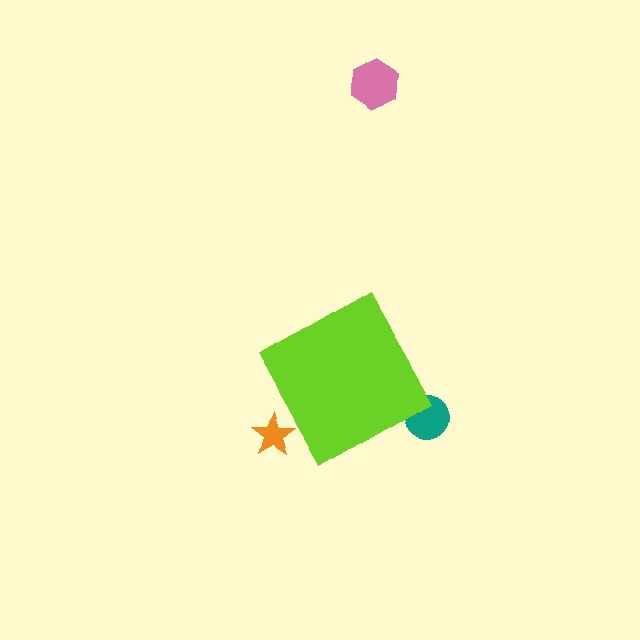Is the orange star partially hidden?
Yes, the orange star is partially hidden behind the lime diamond.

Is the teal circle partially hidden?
Yes, the teal circle is partially hidden behind the lime diamond.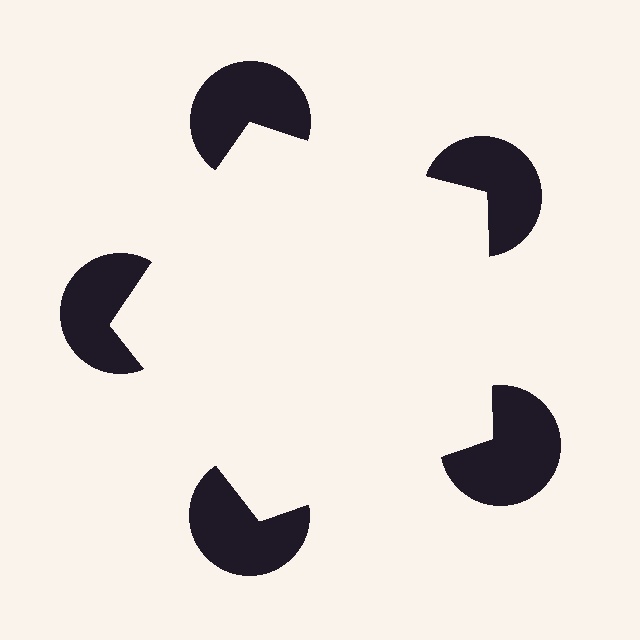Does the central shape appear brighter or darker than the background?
It typically appears slightly brighter than the background, even though no actual brightness change is drawn.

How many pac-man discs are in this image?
There are 5 — one at each vertex of the illusory pentagon.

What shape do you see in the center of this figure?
An illusory pentagon — its edges are inferred from the aligned wedge cuts in the pac-man discs, not physically drawn.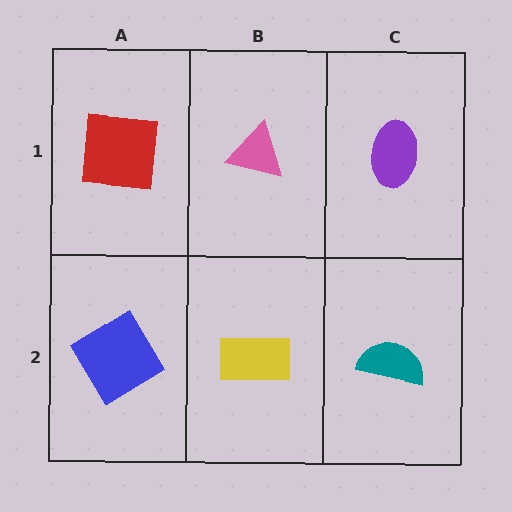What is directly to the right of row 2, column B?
A teal semicircle.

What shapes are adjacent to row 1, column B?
A yellow rectangle (row 2, column B), a red square (row 1, column A), a purple ellipse (row 1, column C).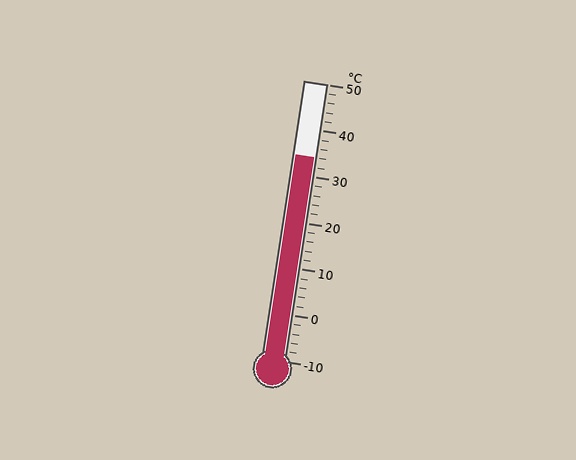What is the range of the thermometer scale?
The thermometer scale ranges from -10°C to 50°C.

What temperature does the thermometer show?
The thermometer shows approximately 34°C.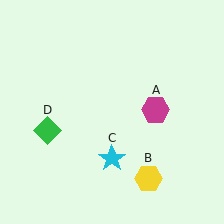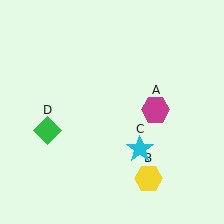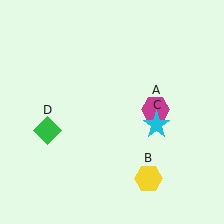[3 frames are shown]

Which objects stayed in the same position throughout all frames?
Magenta hexagon (object A) and yellow hexagon (object B) and green diamond (object D) remained stationary.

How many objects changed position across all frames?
1 object changed position: cyan star (object C).